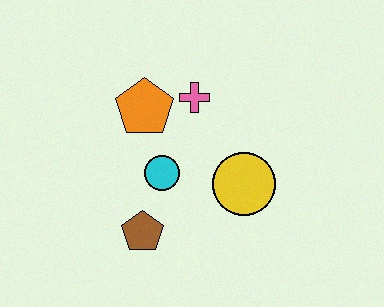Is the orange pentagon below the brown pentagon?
No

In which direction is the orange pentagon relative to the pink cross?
The orange pentagon is to the left of the pink cross.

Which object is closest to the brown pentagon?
The cyan circle is closest to the brown pentagon.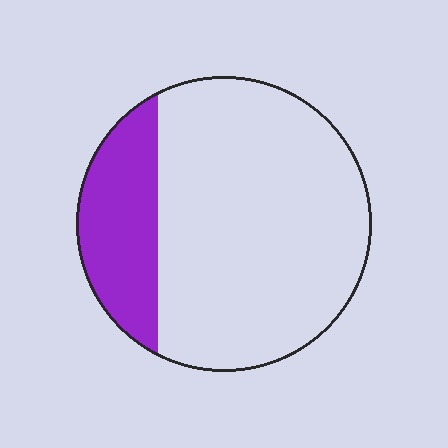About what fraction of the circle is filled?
About one quarter (1/4).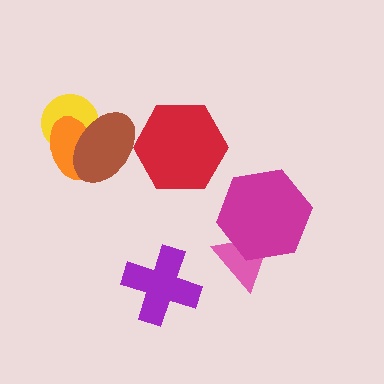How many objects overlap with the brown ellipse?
3 objects overlap with the brown ellipse.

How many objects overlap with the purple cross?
0 objects overlap with the purple cross.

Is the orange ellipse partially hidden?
Yes, it is partially covered by another shape.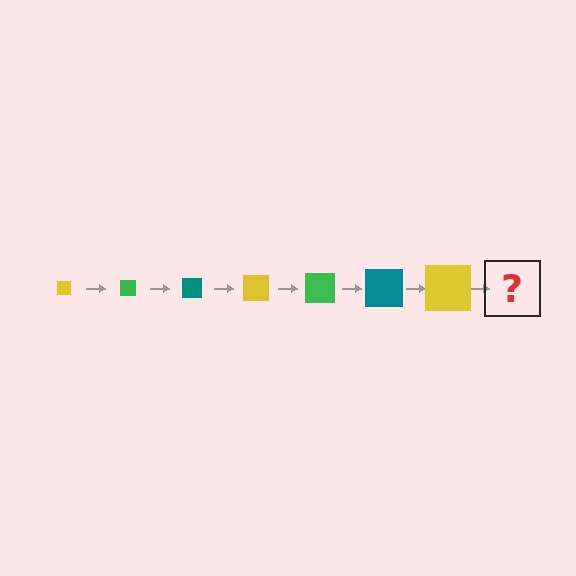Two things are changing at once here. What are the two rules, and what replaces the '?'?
The two rules are that the square grows larger each step and the color cycles through yellow, green, and teal. The '?' should be a green square, larger than the previous one.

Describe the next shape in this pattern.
It should be a green square, larger than the previous one.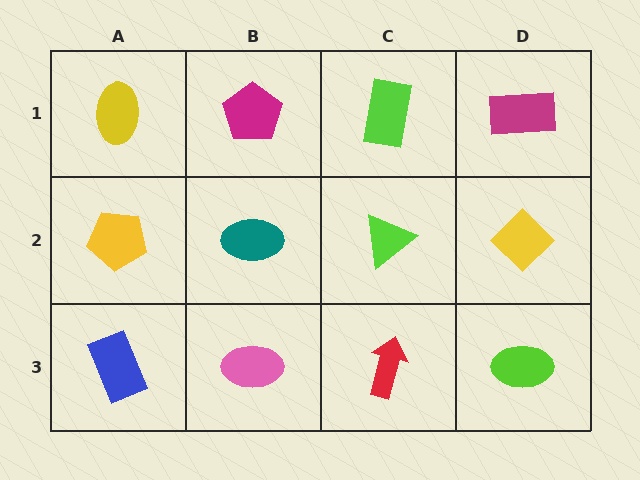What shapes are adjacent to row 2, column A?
A yellow ellipse (row 1, column A), a blue rectangle (row 3, column A), a teal ellipse (row 2, column B).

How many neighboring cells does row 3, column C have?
3.